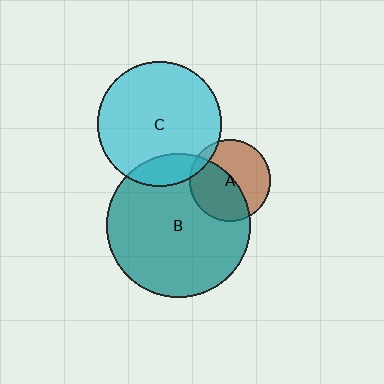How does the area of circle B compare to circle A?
Approximately 3.1 times.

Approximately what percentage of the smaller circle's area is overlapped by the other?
Approximately 15%.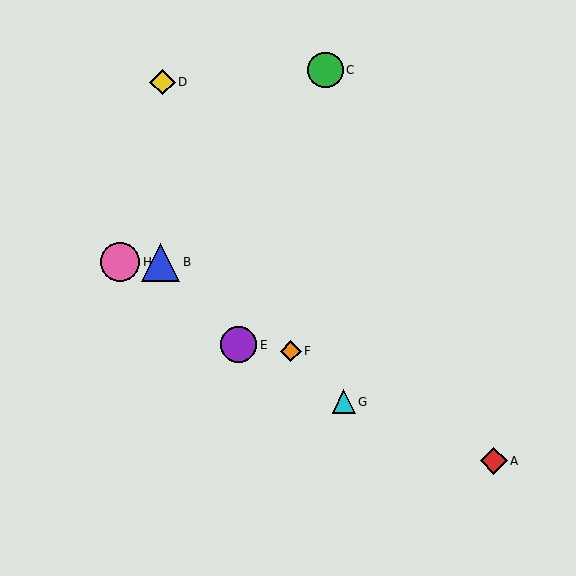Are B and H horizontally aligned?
Yes, both are at y≈262.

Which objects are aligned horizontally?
Objects B, H are aligned horizontally.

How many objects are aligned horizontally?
2 objects (B, H) are aligned horizontally.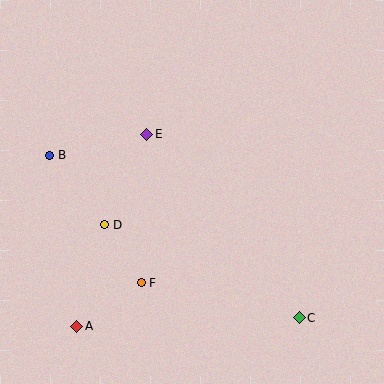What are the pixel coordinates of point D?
Point D is at (105, 225).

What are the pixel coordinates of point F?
Point F is at (141, 283).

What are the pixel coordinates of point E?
Point E is at (147, 134).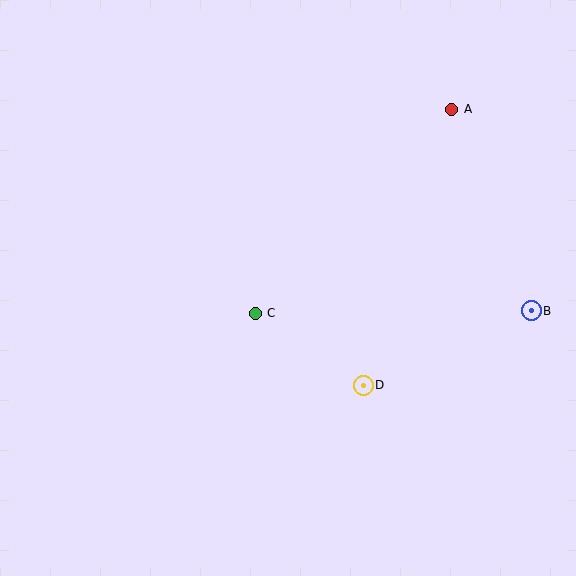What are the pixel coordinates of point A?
Point A is at (452, 109).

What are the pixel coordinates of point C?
Point C is at (255, 313).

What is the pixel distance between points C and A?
The distance between C and A is 283 pixels.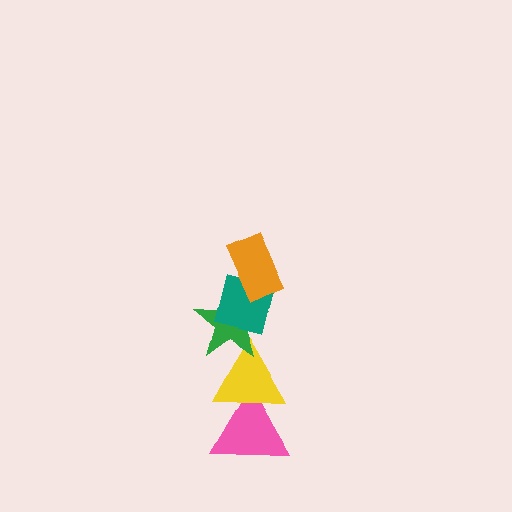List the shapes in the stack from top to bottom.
From top to bottom: the orange rectangle, the teal square, the green star, the yellow triangle, the pink triangle.